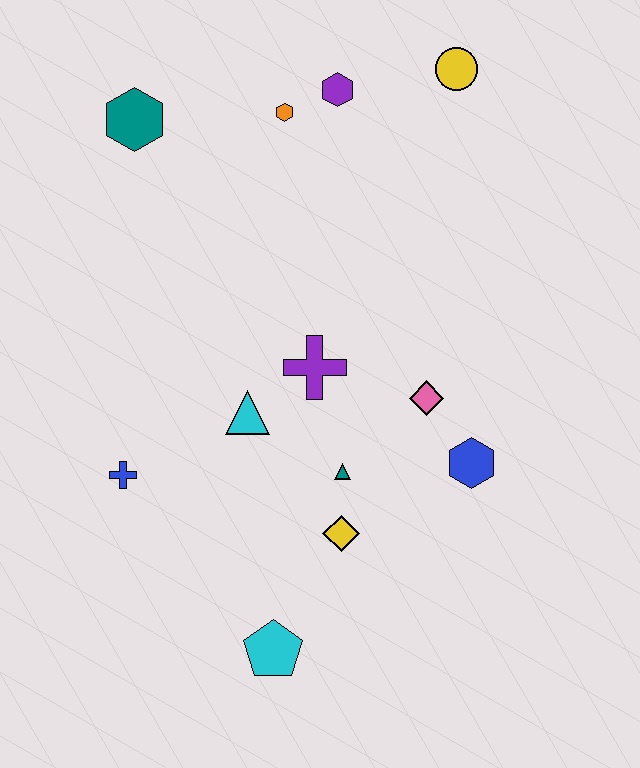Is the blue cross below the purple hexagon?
Yes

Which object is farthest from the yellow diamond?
The yellow circle is farthest from the yellow diamond.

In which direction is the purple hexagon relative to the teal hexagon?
The purple hexagon is to the right of the teal hexagon.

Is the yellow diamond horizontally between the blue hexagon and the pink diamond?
No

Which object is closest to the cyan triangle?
The purple cross is closest to the cyan triangle.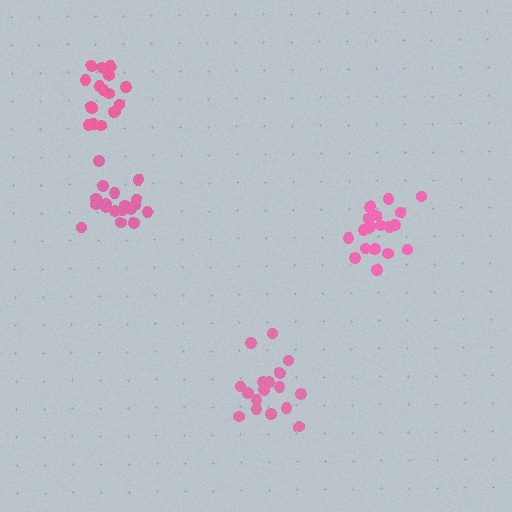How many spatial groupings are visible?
There are 4 spatial groupings.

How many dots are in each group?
Group 1: 18 dots, Group 2: 18 dots, Group 3: 17 dots, Group 4: 17 dots (70 total).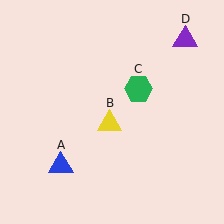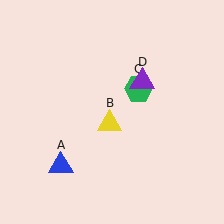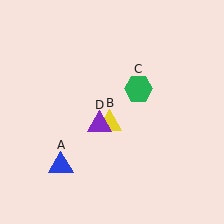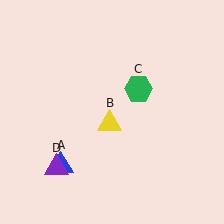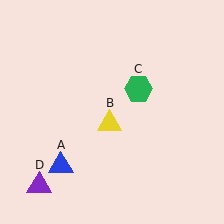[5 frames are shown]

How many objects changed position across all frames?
1 object changed position: purple triangle (object D).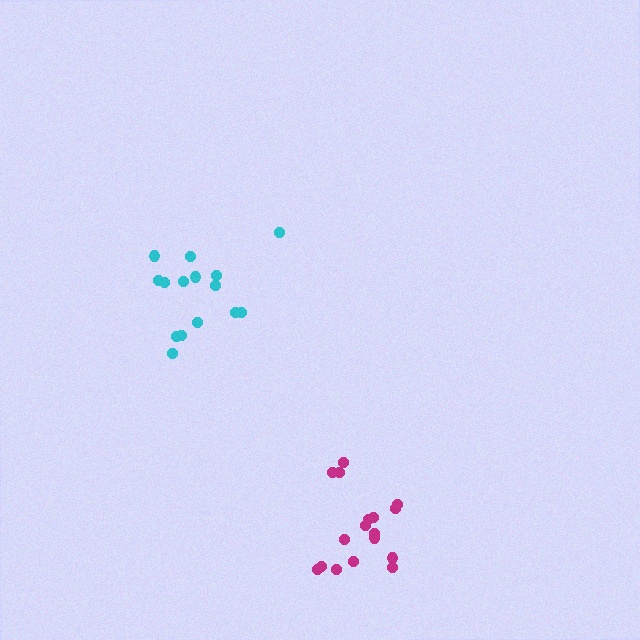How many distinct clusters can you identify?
There are 2 distinct clusters.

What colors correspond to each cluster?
The clusters are colored: cyan, magenta.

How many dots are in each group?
Group 1: 15 dots, Group 2: 17 dots (32 total).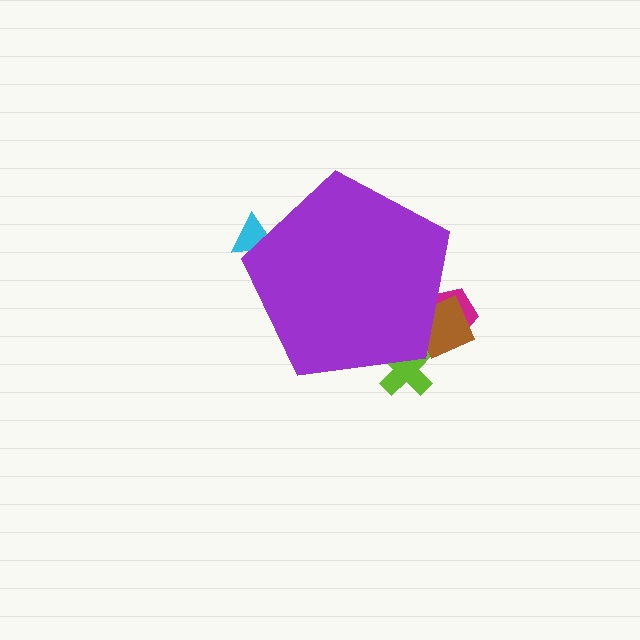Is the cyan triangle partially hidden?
Yes, the cyan triangle is partially hidden behind the purple pentagon.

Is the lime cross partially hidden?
Yes, the lime cross is partially hidden behind the purple pentagon.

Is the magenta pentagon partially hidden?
Yes, the magenta pentagon is partially hidden behind the purple pentagon.